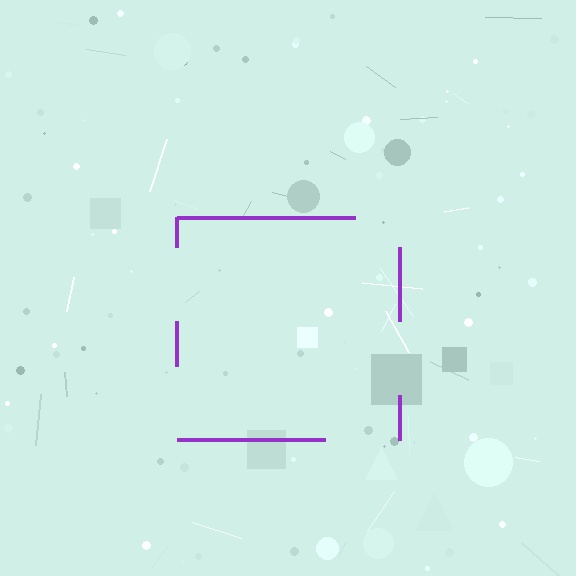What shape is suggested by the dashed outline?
The dashed outline suggests a square.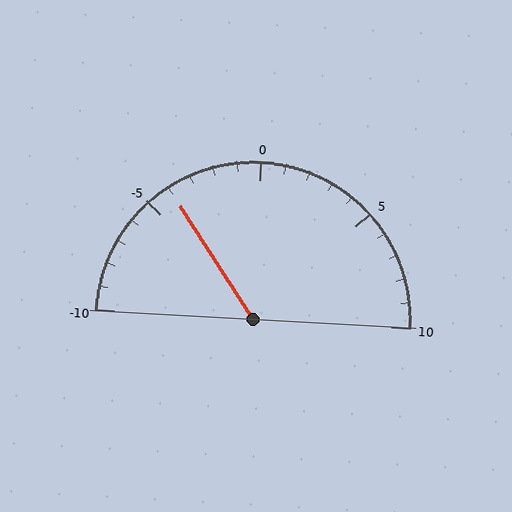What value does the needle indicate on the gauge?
The needle indicates approximately -4.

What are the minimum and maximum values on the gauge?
The gauge ranges from -10 to 10.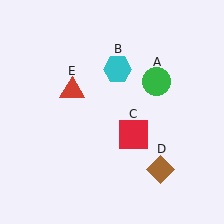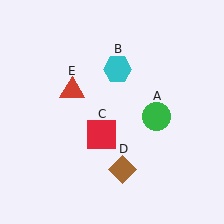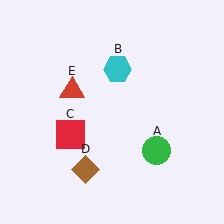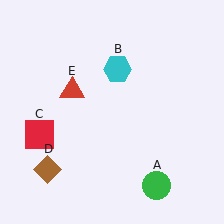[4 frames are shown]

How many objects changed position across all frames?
3 objects changed position: green circle (object A), red square (object C), brown diamond (object D).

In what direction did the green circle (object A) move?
The green circle (object A) moved down.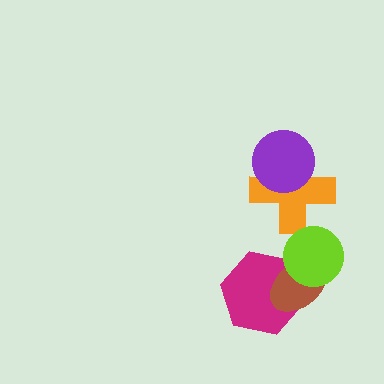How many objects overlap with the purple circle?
1 object overlaps with the purple circle.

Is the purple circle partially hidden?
No, no other shape covers it.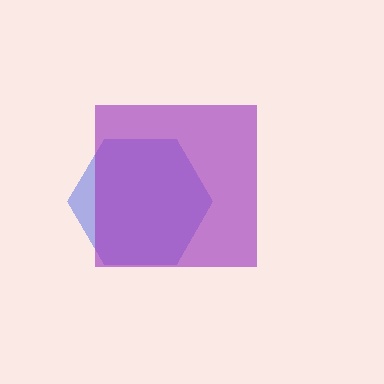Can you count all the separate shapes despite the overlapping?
Yes, there are 2 separate shapes.